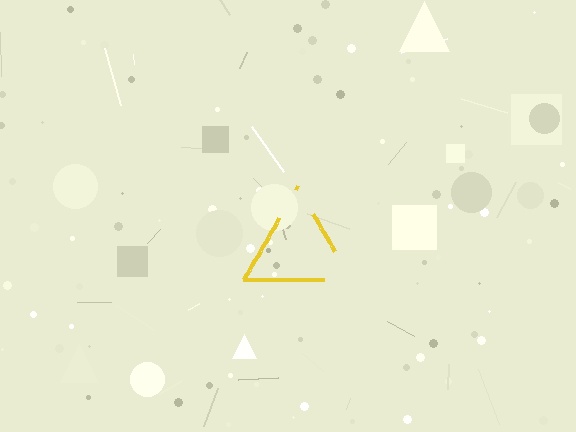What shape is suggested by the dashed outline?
The dashed outline suggests a triangle.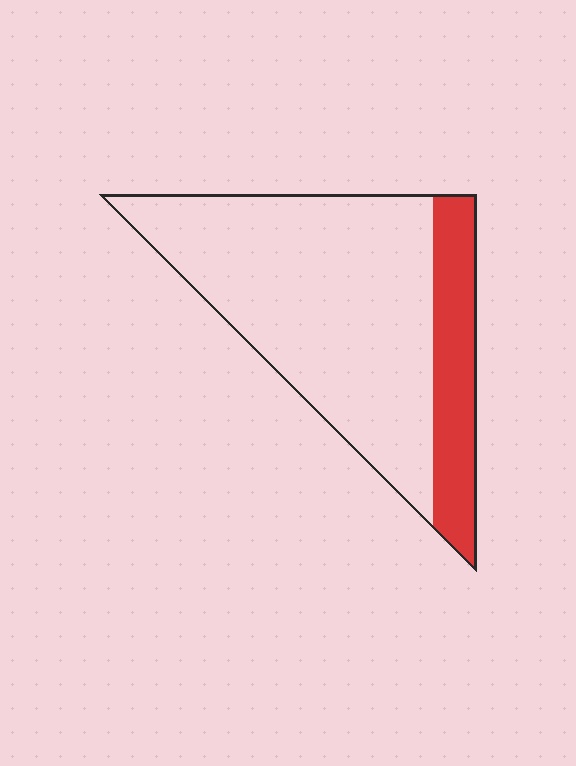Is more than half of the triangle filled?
No.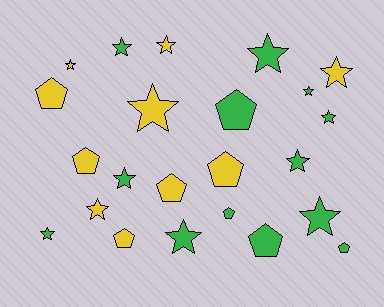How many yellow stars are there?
There are 5 yellow stars.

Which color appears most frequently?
Green, with 13 objects.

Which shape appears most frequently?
Star, with 14 objects.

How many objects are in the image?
There are 23 objects.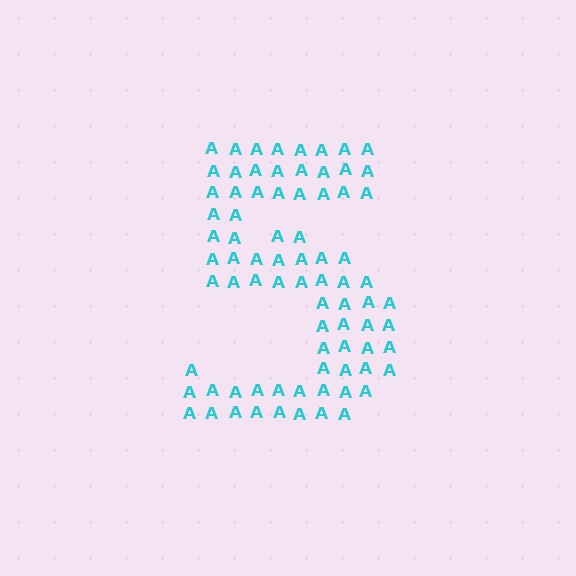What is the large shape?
The large shape is the digit 5.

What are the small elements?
The small elements are letter A's.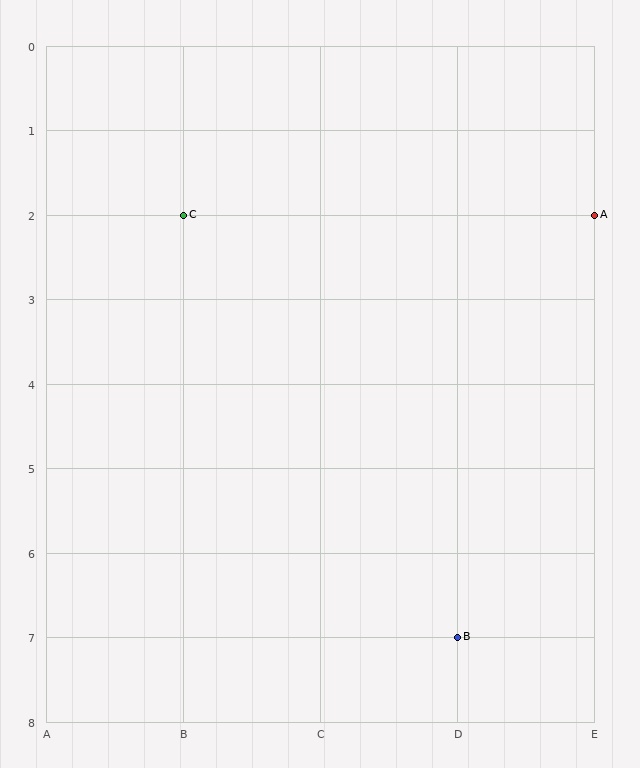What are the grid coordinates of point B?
Point B is at grid coordinates (D, 7).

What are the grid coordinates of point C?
Point C is at grid coordinates (B, 2).